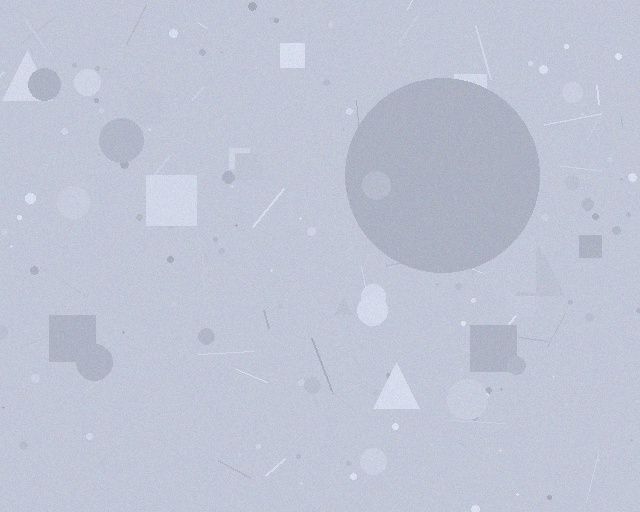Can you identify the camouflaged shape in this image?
The camouflaged shape is a circle.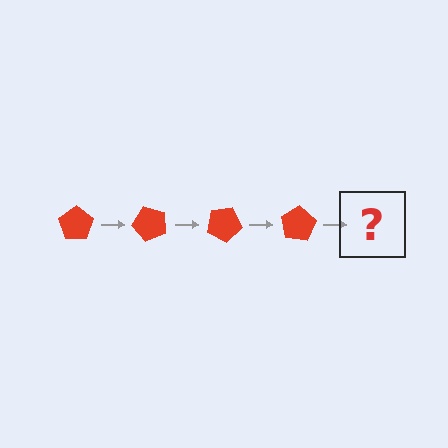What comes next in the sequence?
The next element should be a red pentagon rotated 200 degrees.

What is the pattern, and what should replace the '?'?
The pattern is that the pentagon rotates 50 degrees each step. The '?' should be a red pentagon rotated 200 degrees.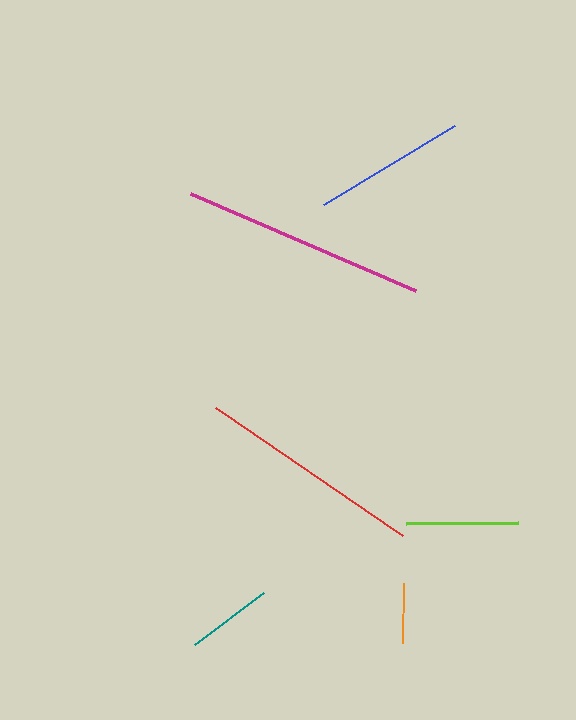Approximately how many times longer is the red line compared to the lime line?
The red line is approximately 2.0 times the length of the lime line.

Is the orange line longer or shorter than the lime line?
The lime line is longer than the orange line.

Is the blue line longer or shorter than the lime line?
The blue line is longer than the lime line.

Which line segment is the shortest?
The orange line is the shortest at approximately 61 pixels.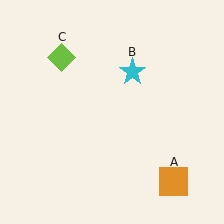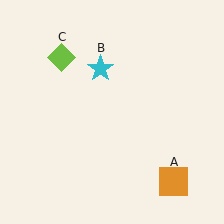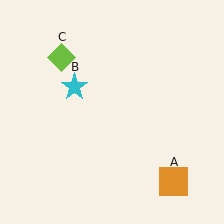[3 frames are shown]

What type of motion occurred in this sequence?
The cyan star (object B) rotated counterclockwise around the center of the scene.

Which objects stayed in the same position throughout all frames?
Orange square (object A) and lime diamond (object C) remained stationary.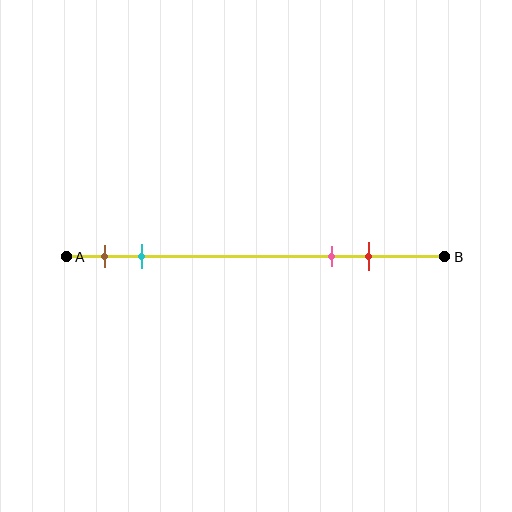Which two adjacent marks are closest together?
The brown and cyan marks are the closest adjacent pair.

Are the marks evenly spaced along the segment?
No, the marks are not evenly spaced.